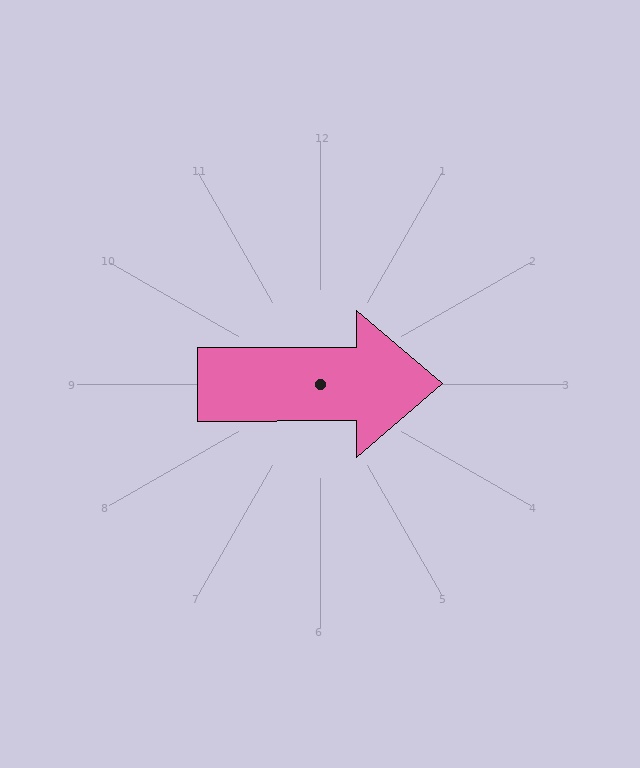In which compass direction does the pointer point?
East.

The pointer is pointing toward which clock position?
Roughly 3 o'clock.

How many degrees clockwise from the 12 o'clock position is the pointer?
Approximately 90 degrees.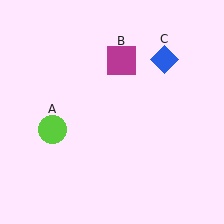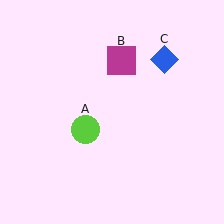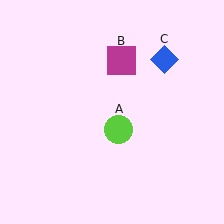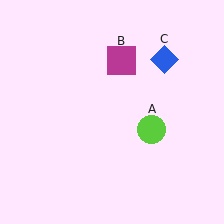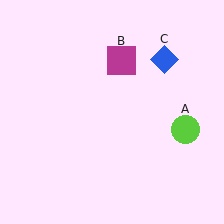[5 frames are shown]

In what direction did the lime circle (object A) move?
The lime circle (object A) moved right.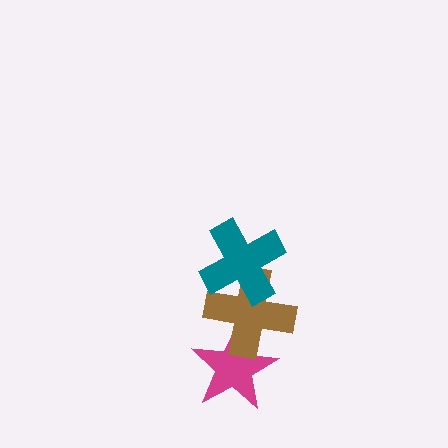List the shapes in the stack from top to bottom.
From top to bottom: the teal cross, the brown cross, the magenta star.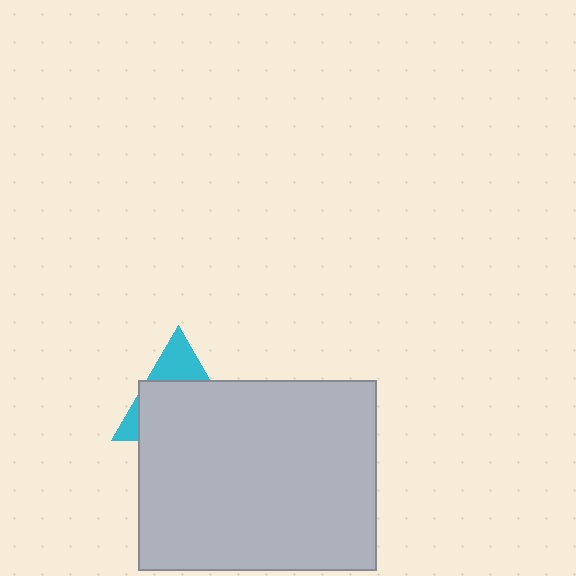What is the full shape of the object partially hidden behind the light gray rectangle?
The partially hidden object is a cyan triangle.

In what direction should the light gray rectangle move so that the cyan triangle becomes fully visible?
The light gray rectangle should move down. That is the shortest direction to clear the overlap and leave the cyan triangle fully visible.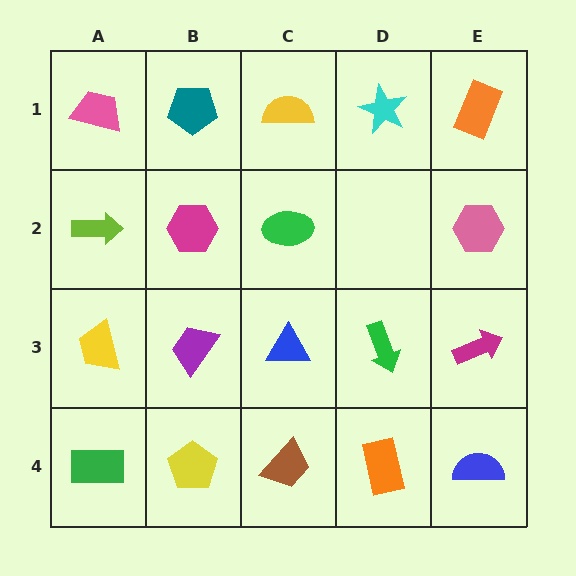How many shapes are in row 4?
5 shapes.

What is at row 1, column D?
A cyan star.